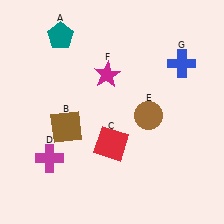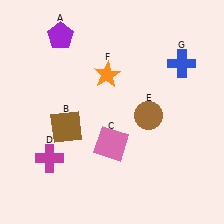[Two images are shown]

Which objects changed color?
A changed from teal to purple. C changed from red to pink. F changed from magenta to orange.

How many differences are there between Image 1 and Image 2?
There are 3 differences between the two images.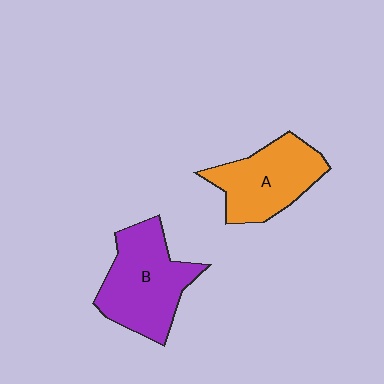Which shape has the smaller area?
Shape A (orange).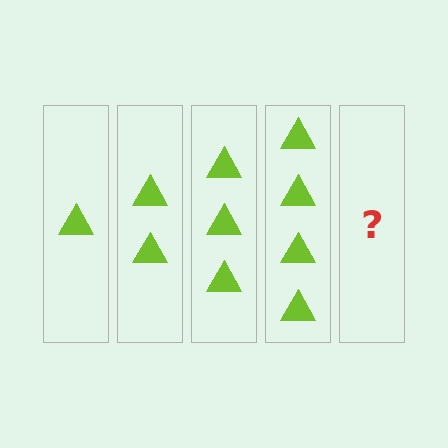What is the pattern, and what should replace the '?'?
The pattern is that each step adds one more triangle. The '?' should be 5 triangles.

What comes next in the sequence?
The next element should be 5 triangles.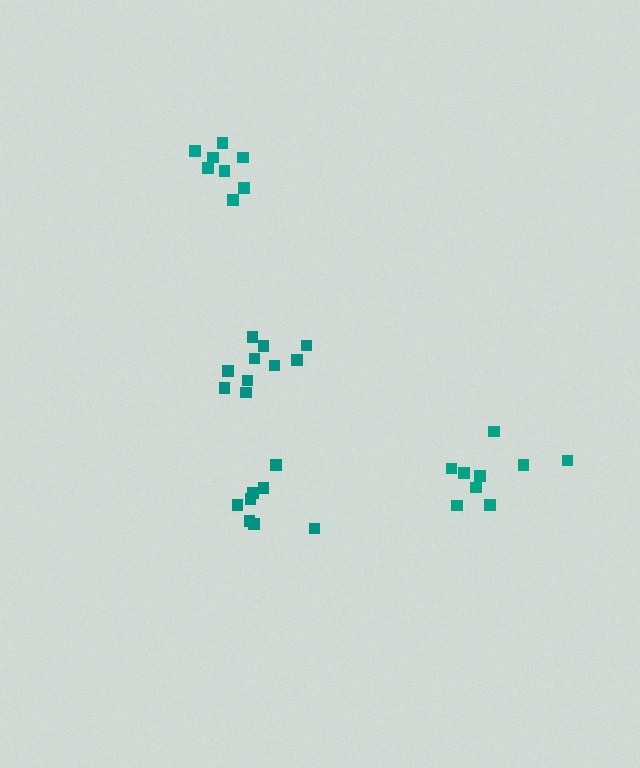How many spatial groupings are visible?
There are 4 spatial groupings.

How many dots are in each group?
Group 1: 9 dots, Group 2: 10 dots, Group 3: 8 dots, Group 4: 8 dots (35 total).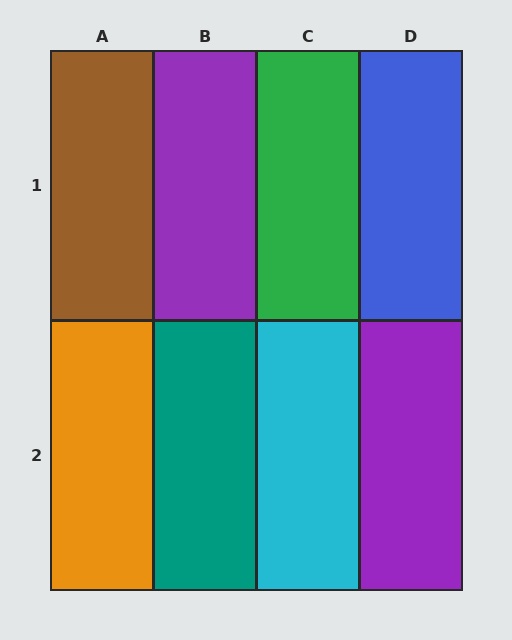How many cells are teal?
1 cell is teal.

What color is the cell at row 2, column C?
Cyan.